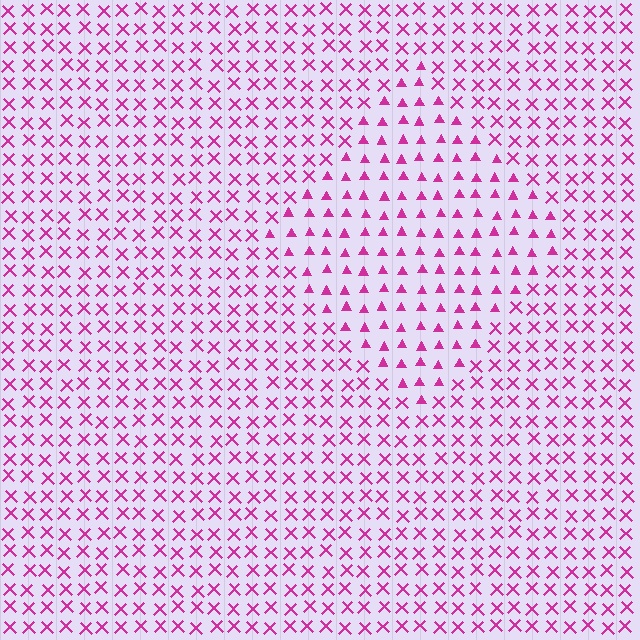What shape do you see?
I see a diamond.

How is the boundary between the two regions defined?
The boundary is defined by a change in element shape: triangles inside vs. X marks outside. All elements share the same color and spacing.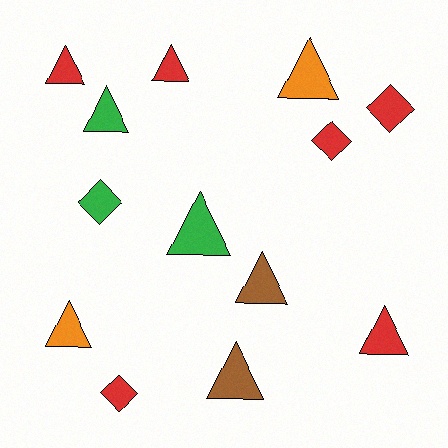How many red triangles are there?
There are 3 red triangles.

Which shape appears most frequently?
Triangle, with 9 objects.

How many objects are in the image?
There are 13 objects.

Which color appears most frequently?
Red, with 6 objects.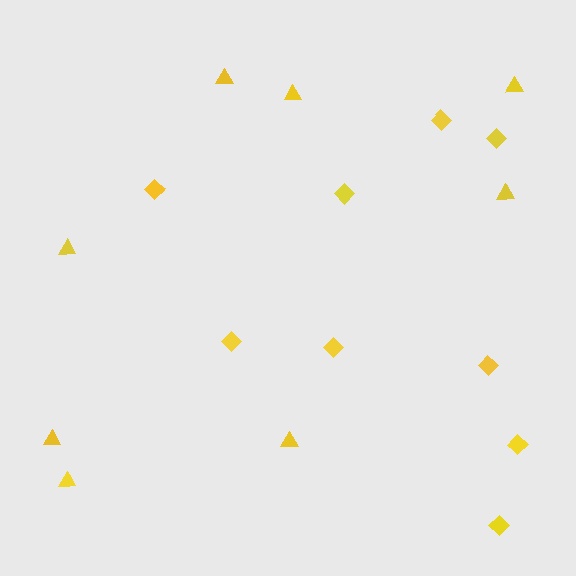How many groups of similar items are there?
There are 2 groups: one group of triangles (8) and one group of diamonds (9).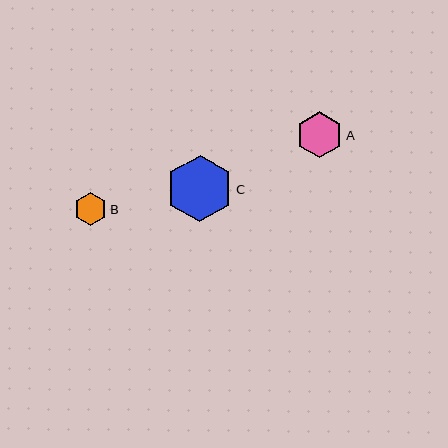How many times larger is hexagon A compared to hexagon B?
Hexagon A is approximately 1.4 times the size of hexagon B.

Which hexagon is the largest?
Hexagon C is the largest with a size of approximately 67 pixels.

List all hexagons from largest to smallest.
From largest to smallest: C, A, B.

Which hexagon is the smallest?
Hexagon B is the smallest with a size of approximately 33 pixels.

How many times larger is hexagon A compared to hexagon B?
Hexagon A is approximately 1.4 times the size of hexagon B.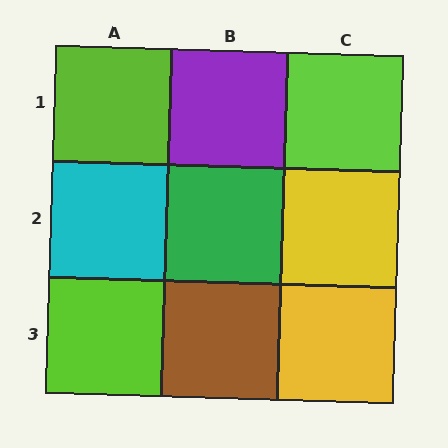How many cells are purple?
1 cell is purple.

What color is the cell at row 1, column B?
Purple.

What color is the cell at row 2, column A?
Cyan.